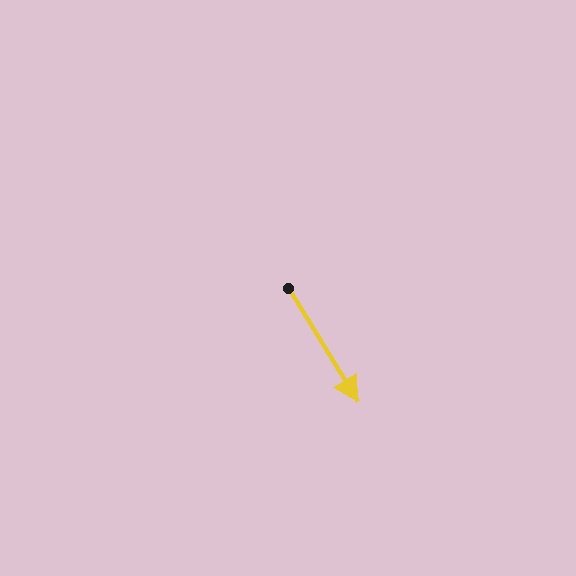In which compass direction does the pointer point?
Southeast.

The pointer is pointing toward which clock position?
Roughly 5 o'clock.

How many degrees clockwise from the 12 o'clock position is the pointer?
Approximately 149 degrees.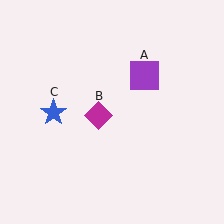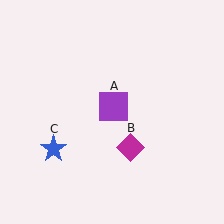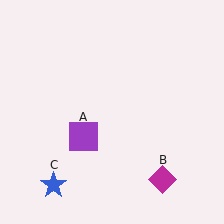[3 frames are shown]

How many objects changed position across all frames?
3 objects changed position: purple square (object A), magenta diamond (object B), blue star (object C).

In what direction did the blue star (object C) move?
The blue star (object C) moved down.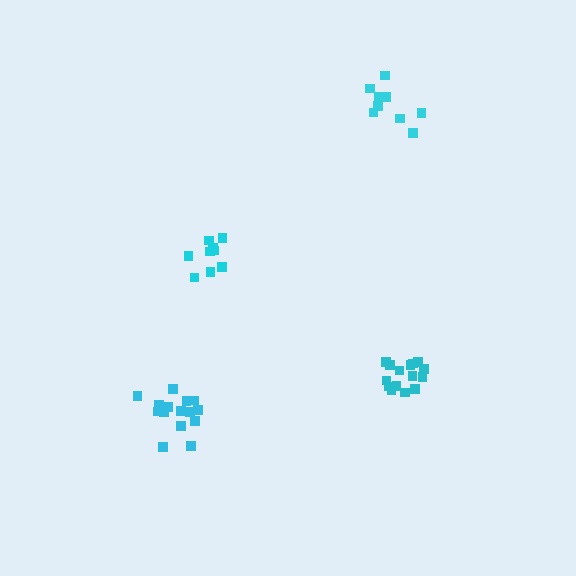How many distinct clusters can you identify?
There are 4 distinct clusters.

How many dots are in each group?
Group 1: 9 dots, Group 2: 15 dots, Group 3: 10 dots, Group 4: 15 dots (49 total).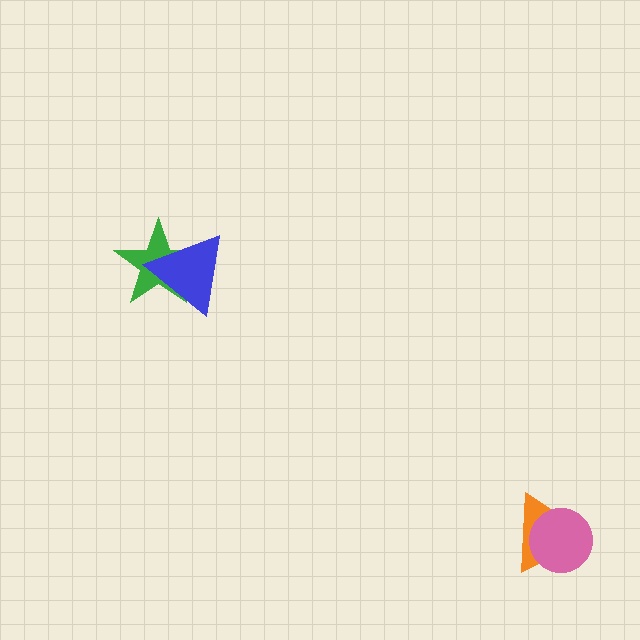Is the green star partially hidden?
Yes, it is partially covered by another shape.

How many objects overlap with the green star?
1 object overlaps with the green star.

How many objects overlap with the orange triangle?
1 object overlaps with the orange triangle.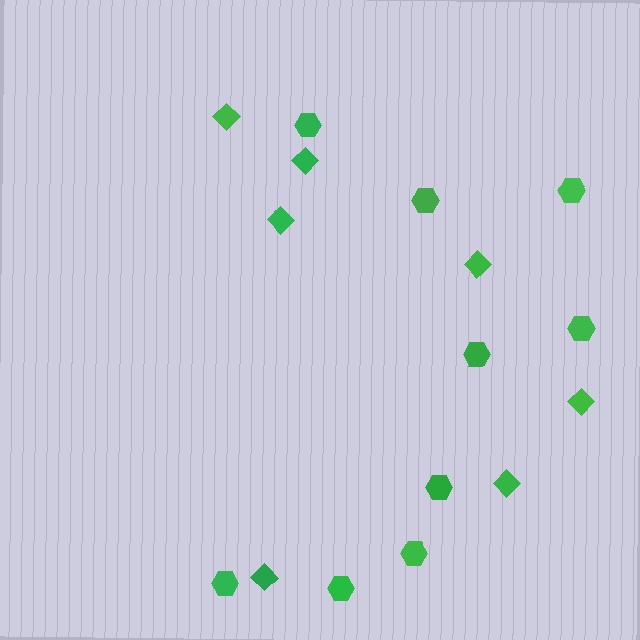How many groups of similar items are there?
There are 2 groups: one group of diamonds (7) and one group of hexagons (9).